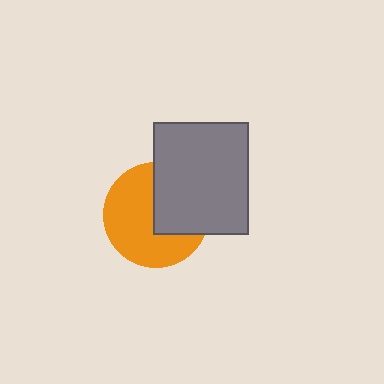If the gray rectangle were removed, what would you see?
You would see the complete orange circle.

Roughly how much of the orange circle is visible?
About half of it is visible (roughly 61%).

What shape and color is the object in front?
The object in front is a gray rectangle.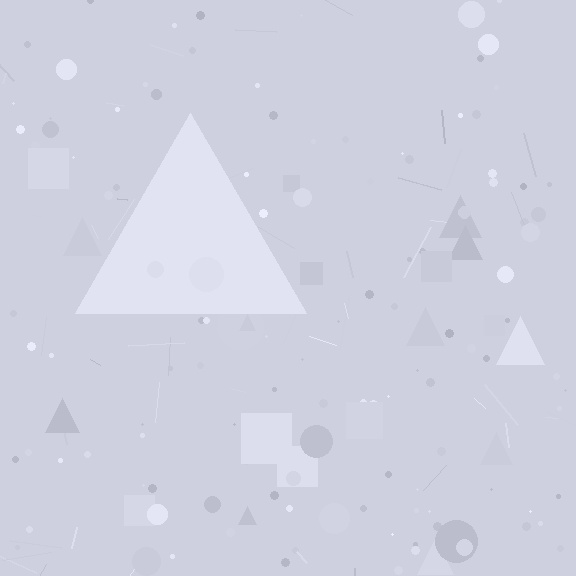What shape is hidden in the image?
A triangle is hidden in the image.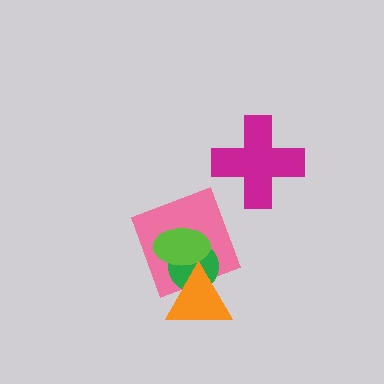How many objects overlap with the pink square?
3 objects overlap with the pink square.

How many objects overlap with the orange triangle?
3 objects overlap with the orange triangle.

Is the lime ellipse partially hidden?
Yes, it is partially covered by another shape.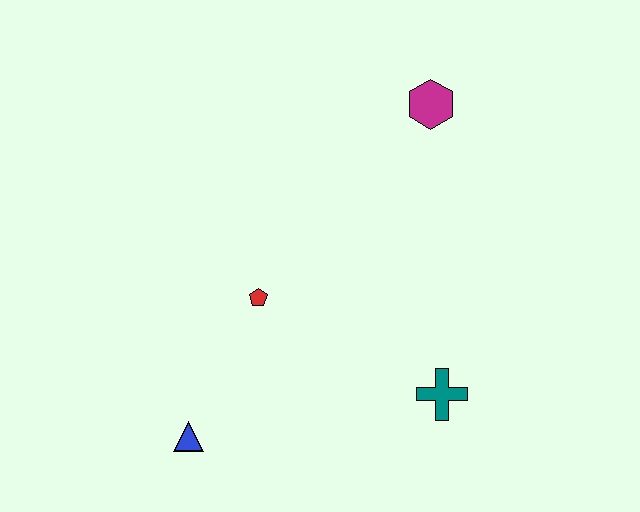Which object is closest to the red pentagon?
The blue triangle is closest to the red pentagon.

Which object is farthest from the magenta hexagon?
The blue triangle is farthest from the magenta hexagon.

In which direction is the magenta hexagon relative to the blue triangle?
The magenta hexagon is above the blue triangle.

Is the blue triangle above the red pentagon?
No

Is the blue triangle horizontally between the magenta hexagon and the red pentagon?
No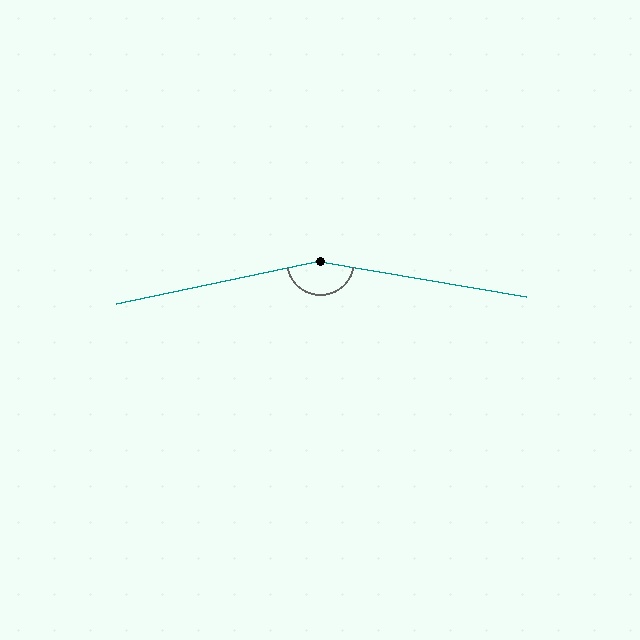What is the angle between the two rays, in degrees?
Approximately 158 degrees.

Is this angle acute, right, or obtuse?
It is obtuse.